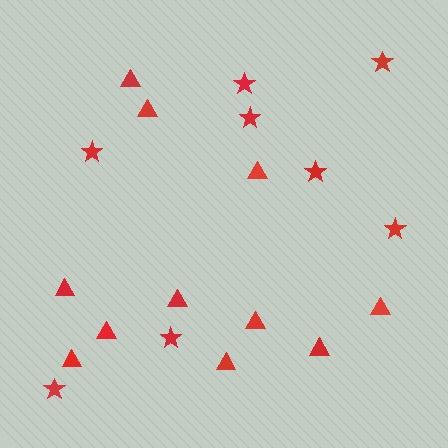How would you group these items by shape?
There are 2 groups: one group of stars (8) and one group of triangles (11).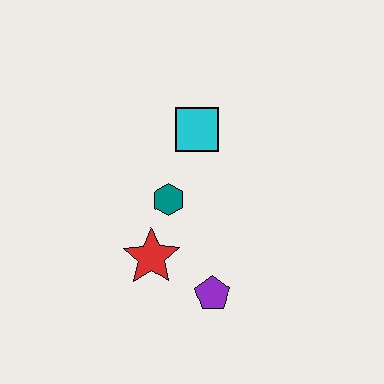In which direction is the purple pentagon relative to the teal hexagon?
The purple pentagon is below the teal hexagon.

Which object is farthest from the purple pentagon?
The cyan square is farthest from the purple pentagon.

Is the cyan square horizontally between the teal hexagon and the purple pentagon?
Yes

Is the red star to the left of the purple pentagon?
Yes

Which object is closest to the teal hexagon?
The red star is closest to the teal hexagon.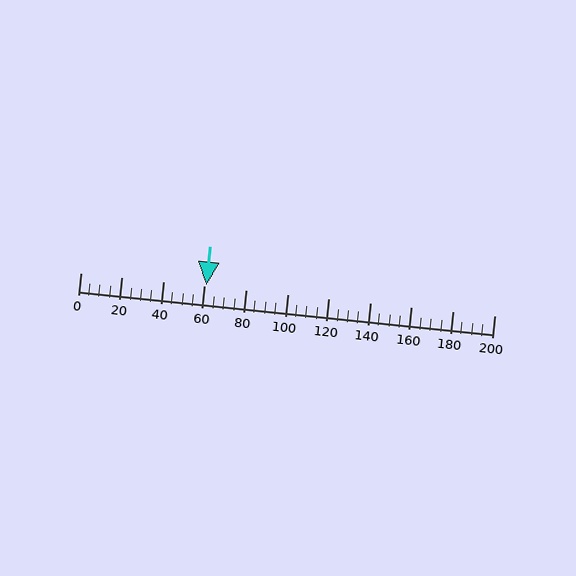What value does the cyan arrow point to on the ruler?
The cyan arrow points to approximately 61.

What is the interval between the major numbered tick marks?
The major tick marks are spaced 20 units apart.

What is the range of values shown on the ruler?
The ruler shows values from 0 to 200.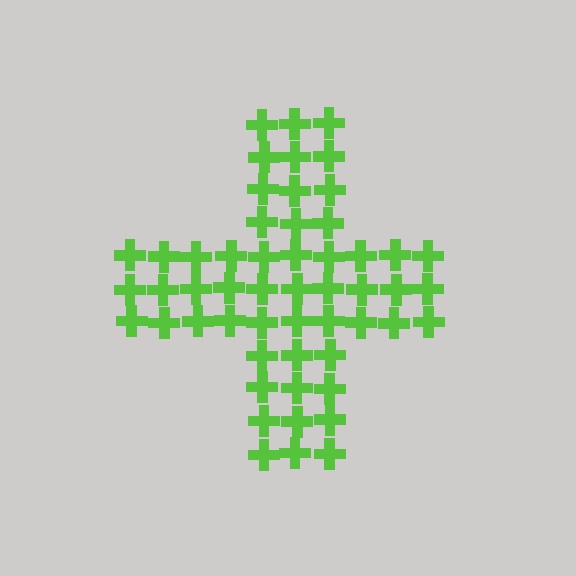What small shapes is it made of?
It is made of small crosses.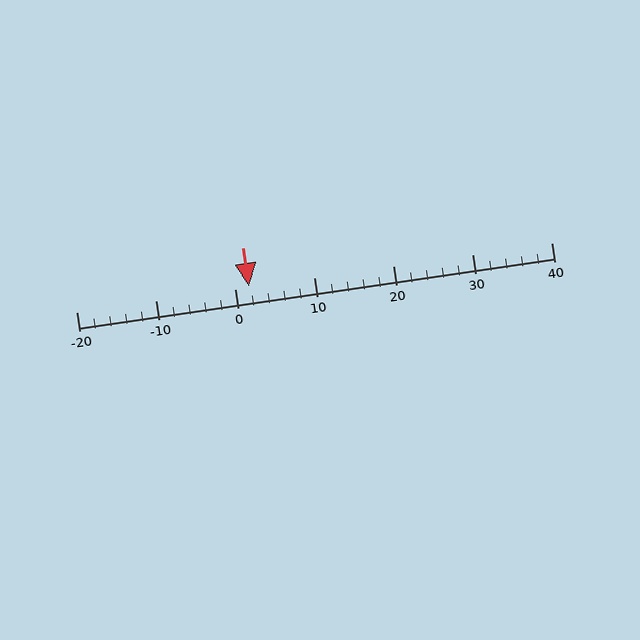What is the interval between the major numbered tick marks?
The major tick marks are spaced 10 units apart.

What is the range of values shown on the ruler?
The ruler shows values from -20 to 40.